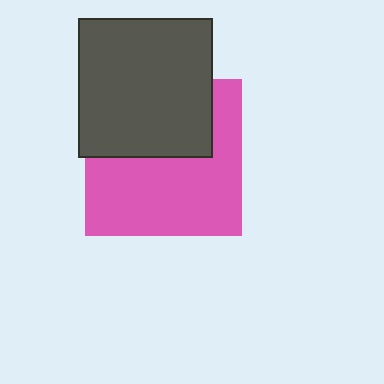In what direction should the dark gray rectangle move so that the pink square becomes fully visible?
The dark gray rectangle should move up. That is the shortest direction to clear the overlap and leave the pink square fully visible.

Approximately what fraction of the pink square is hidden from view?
Roughly 41% of the pink square is hidden behind the dark gray rectangle.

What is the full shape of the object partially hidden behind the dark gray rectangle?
The partially hidden object is a pink square.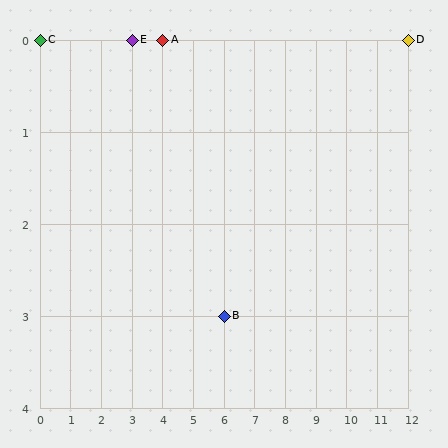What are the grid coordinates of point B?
Point B is at grid coordinates (6, 3).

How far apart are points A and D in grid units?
Points A and D are 8 columns apart.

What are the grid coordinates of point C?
Point C is at grid coordinates (0, 0).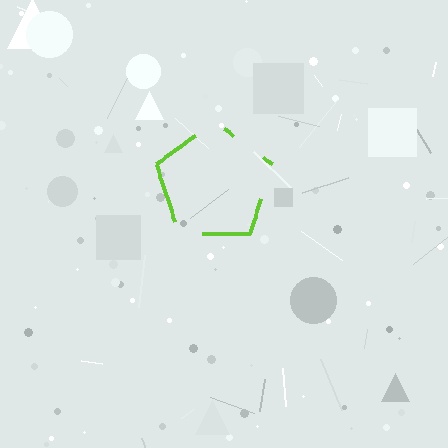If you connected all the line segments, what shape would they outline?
They would outline a pentagon.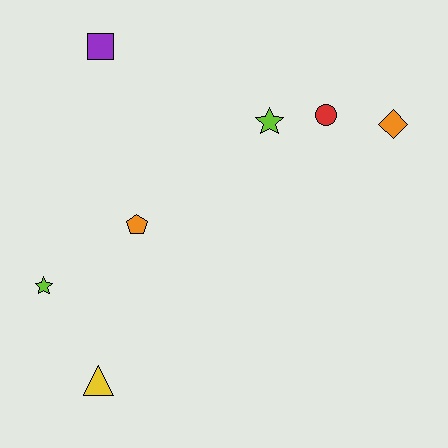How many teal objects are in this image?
There are no teal objects.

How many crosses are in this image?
There are no crosses.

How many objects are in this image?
There are 7 objects.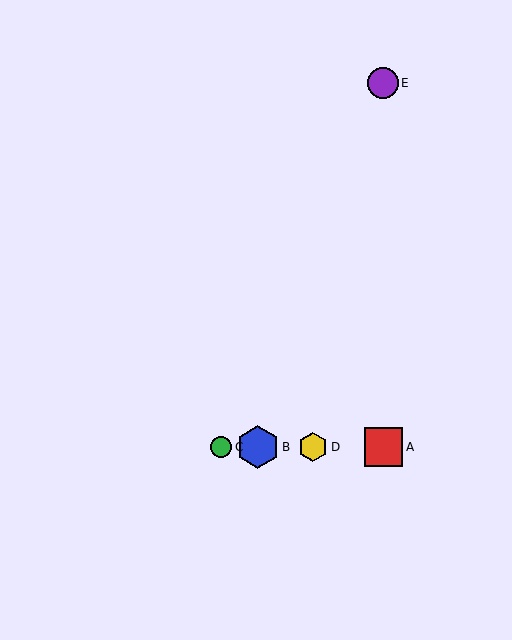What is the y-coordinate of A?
Object A is at y≈447.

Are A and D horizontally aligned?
Yes, both are at y≈447.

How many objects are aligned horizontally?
4 objects (A, B, C, D) are aligned horizontally.